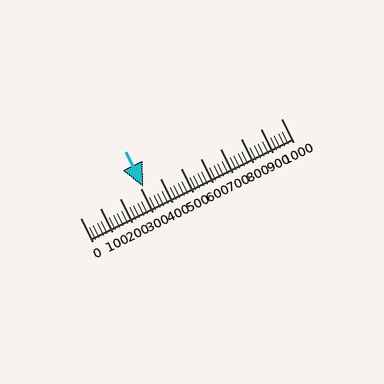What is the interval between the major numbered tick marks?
The major tick marks are spaced 100 units apart.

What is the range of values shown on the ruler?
The ruler shows values from 0 to 1000.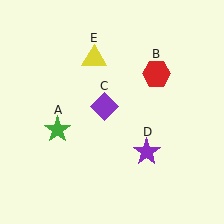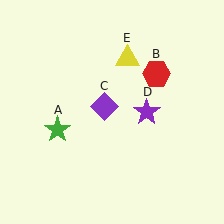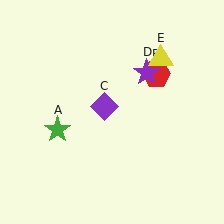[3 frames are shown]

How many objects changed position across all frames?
2 objects changed position: purple star (object D), yellow triangle (object E).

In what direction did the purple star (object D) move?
The purple star (object D) moved up.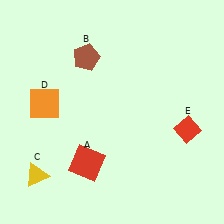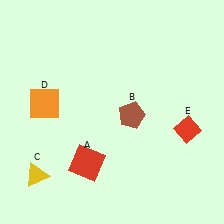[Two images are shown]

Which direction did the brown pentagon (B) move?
The brown pentagon (B) moved down.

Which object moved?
The brown pentagon (B) moved down.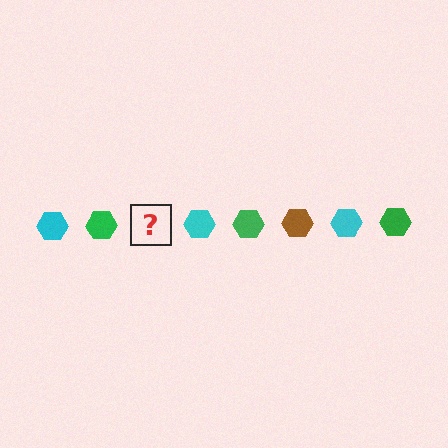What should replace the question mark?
The question mark should be replaced with a brown hexagon.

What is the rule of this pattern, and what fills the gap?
The rule is that the pattern cycles through cyan, green, brown hexagons. The gap should be filled with a brown hexagon.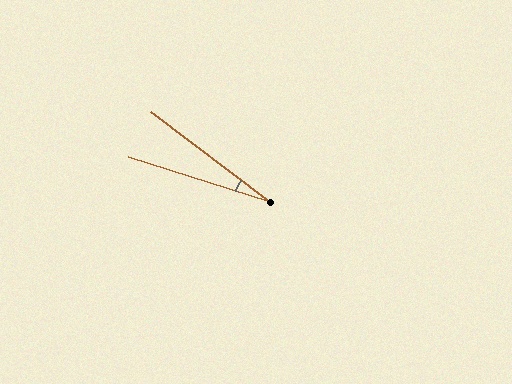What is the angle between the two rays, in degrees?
Approximately 19 degrees.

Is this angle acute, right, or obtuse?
It is acute.